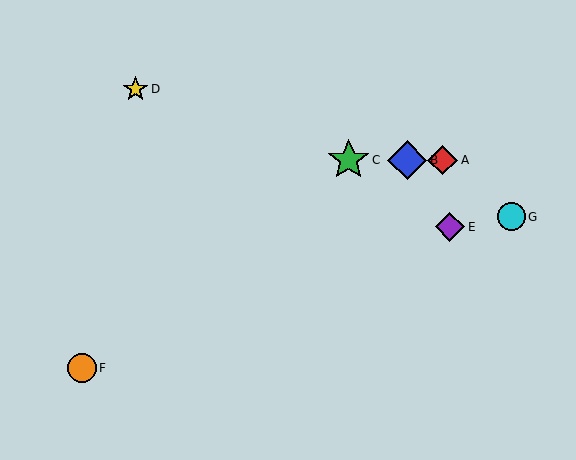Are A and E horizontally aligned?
No, A is at y≈160 and E is at y≈227.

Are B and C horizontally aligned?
Yes, both are at y≈160.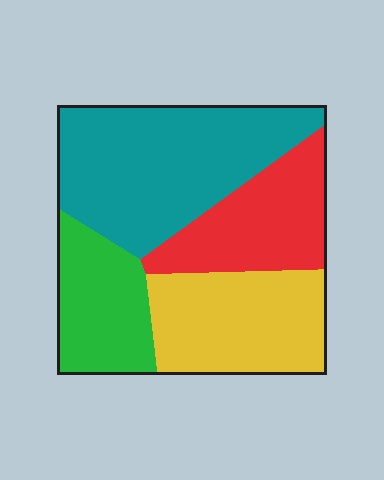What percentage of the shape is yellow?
Yellow covers about 25% of the shape.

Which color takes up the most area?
Teal, at roughly 35%.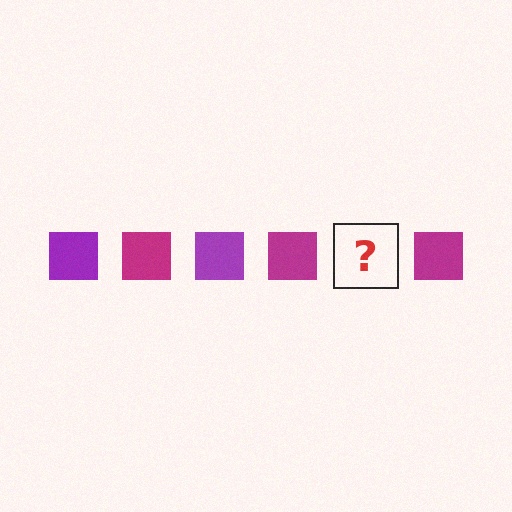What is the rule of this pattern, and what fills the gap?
The rule is that the pattern cycles through purple, magenta squares. The gap should be filled with a purple square.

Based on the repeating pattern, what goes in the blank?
The blank should be a purple square.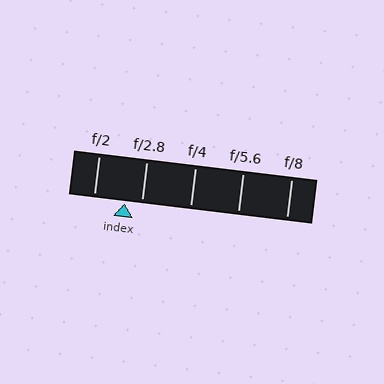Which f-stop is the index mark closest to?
The index mark is closest to f/2.8.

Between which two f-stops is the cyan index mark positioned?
The index mark is between f/2 and f/2.8.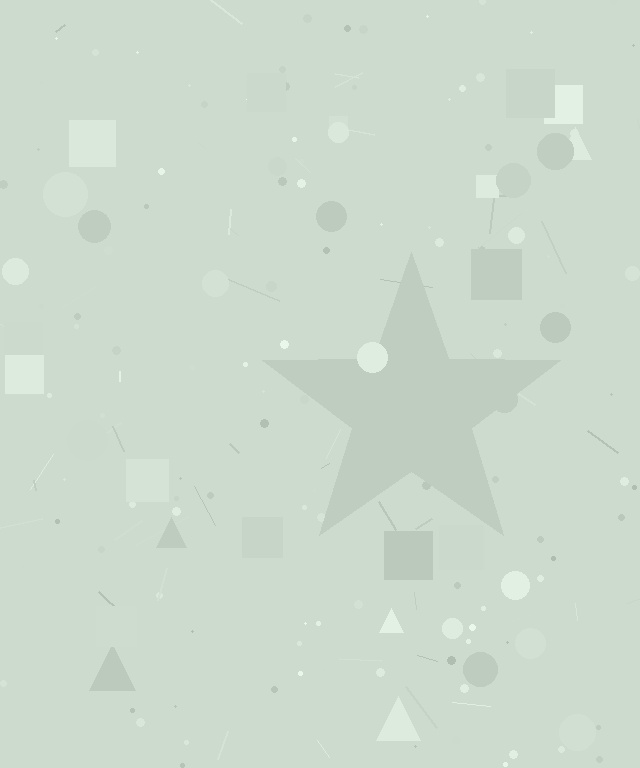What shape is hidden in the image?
A star is hidden in the image.